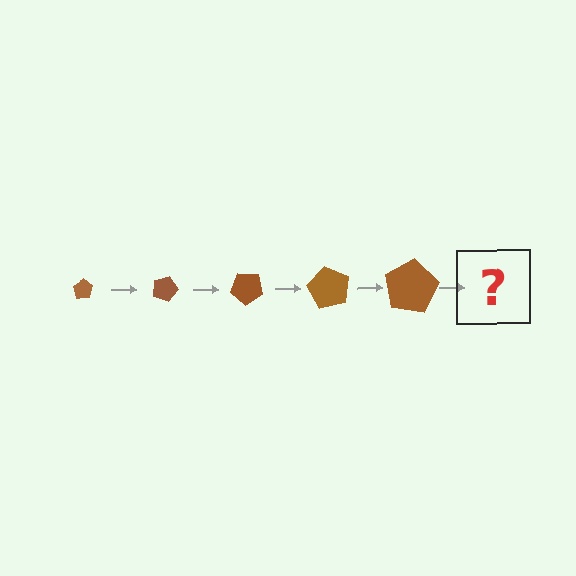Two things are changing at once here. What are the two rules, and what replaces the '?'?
The two rules are that the pentagon grows larger each step and it rotates 20 degrees each step. The '?' should be a pentagon, larger than the previous one and rotated 100 degrees from the start.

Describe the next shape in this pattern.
It should be a pentagon, larger than the previous one and rotated 100 degrees from the start.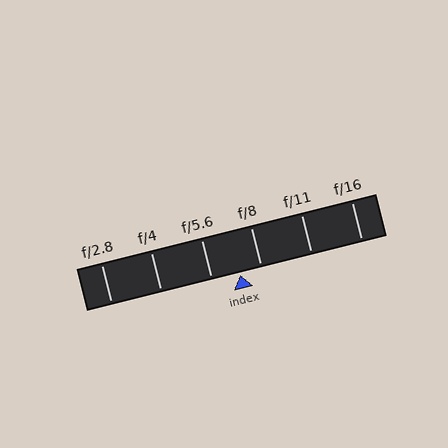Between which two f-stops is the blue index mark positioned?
The index mark is between f/5.6 and f/8.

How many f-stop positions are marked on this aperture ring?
There are 6 f-stop positions marked.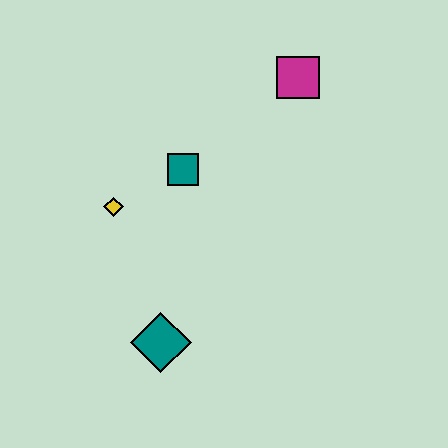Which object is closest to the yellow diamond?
The teal square is closest to the yellow diamond.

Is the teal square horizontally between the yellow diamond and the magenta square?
Yes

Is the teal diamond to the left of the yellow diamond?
No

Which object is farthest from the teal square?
The teal diamond is farthest from the teal square.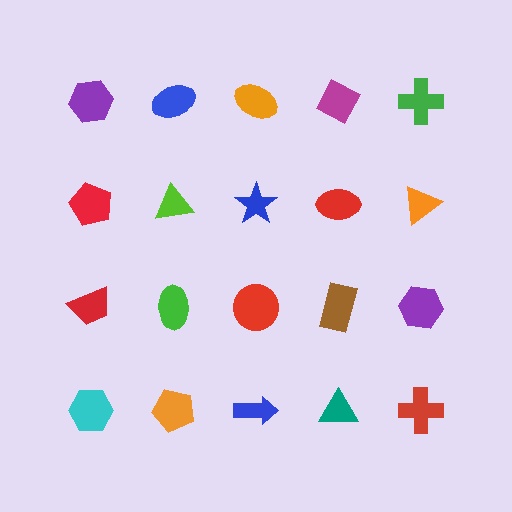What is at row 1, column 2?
A blue ellipse.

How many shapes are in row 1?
5 shapes.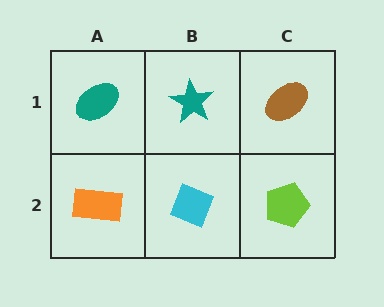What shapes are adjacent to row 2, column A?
A teal ellipse (row 1, column A), a cyan diamond (row 2, column B).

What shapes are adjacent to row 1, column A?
An orange rectangle (row 2, column A), a teal star (row 1, column B).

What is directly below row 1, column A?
An orange rectangle.